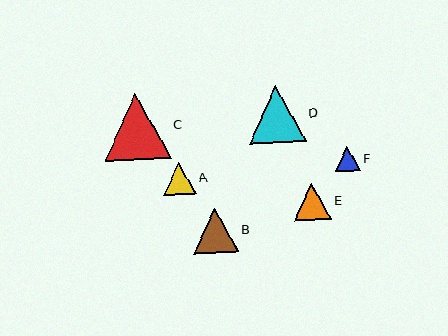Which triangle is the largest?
Triangle C is the largest with a size of approximately 66 pixels.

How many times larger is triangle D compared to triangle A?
Triangle D is approximately 1.7 times the size of triangle A.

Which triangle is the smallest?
Triangle F is the smallest with a size of approximately 25 pixels.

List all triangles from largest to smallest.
From largest to smallest: C, D, B, E, A, F.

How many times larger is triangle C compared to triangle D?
Triangle C is approximately 1.2 times the size of triangle D.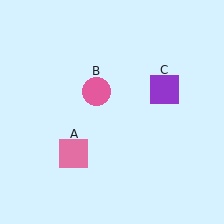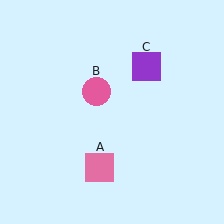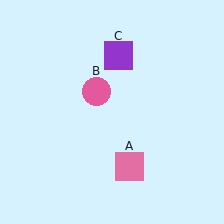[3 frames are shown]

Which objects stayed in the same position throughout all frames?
Pink circle (object B) remained stationary.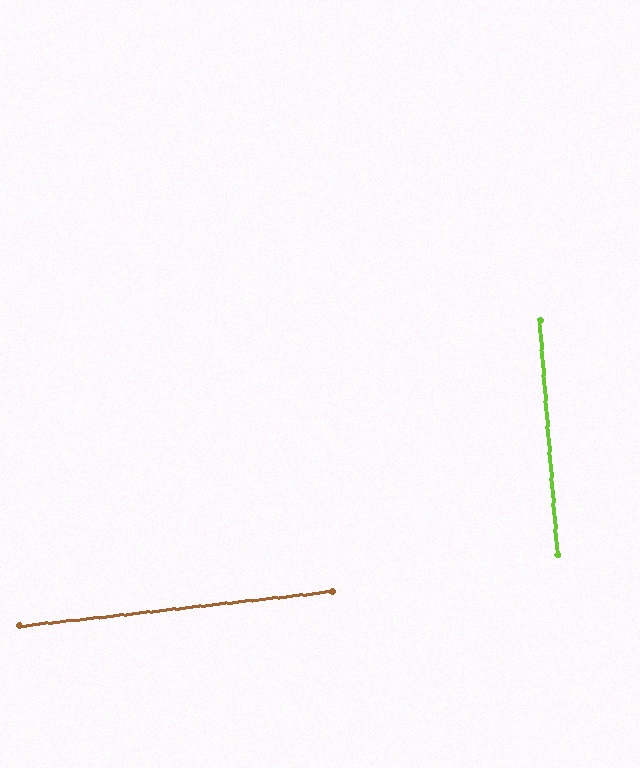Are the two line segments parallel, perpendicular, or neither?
Perpendicular — they meet at approximately 88°.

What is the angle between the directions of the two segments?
Approximately 88 degrees.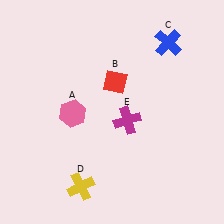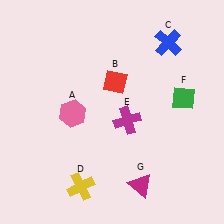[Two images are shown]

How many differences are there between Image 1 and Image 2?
There are 2 differences between the two images.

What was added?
A green diamond (F), a magenta triangle (G) were added in Image 2.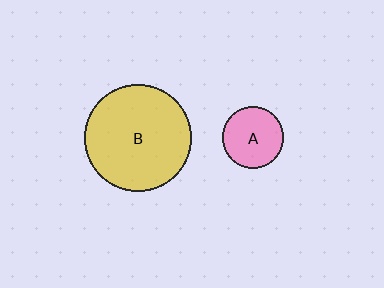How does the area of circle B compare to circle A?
Approximately 3.1 times.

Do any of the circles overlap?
No, none of the circles overlap.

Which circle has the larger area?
Circle B (yellow).